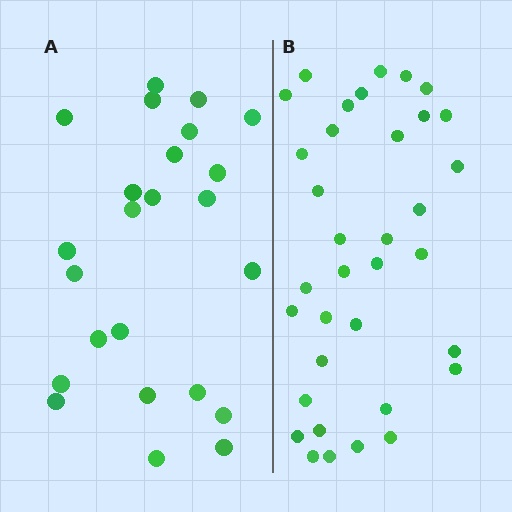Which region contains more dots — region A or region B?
Region B (the right region) has more dots.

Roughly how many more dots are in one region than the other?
Region B has roughly 12 or so more dots than region A.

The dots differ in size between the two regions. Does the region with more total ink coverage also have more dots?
No. Region A has more total ink coverage because its dots are larger, but region B actually contains more individual dots. Total area can be misleading — the number of items is what matters here.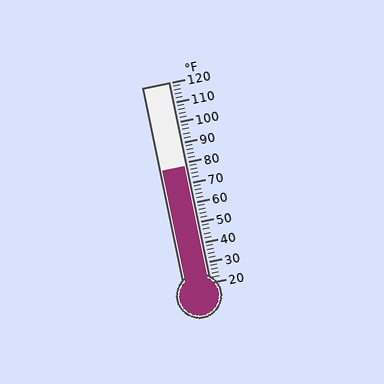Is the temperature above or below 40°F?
The temperature is above 40°F.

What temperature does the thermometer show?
The thermometer shows approximately 78°F.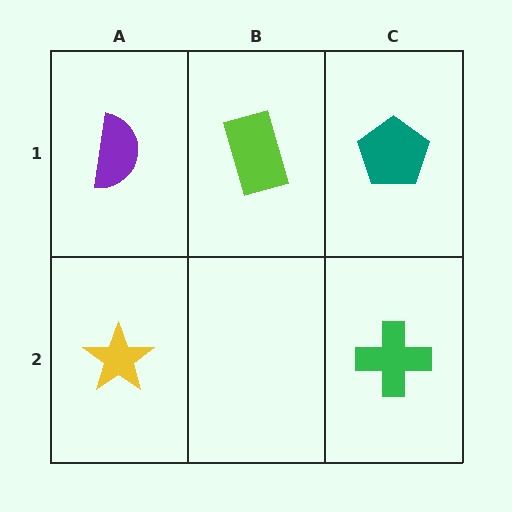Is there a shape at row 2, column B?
No, that cell is empty.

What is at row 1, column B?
A lime rectangle.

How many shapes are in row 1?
3 shapes.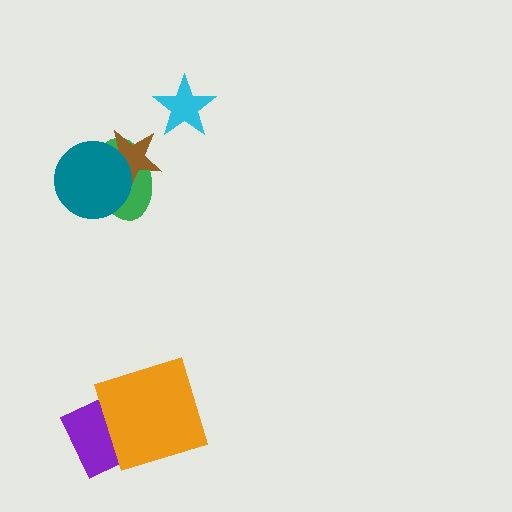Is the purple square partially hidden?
Yes, it is partially covered by another shape.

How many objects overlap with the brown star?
2 objects overlap with the brown star.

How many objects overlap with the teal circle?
2 objects overlap with the teal circle.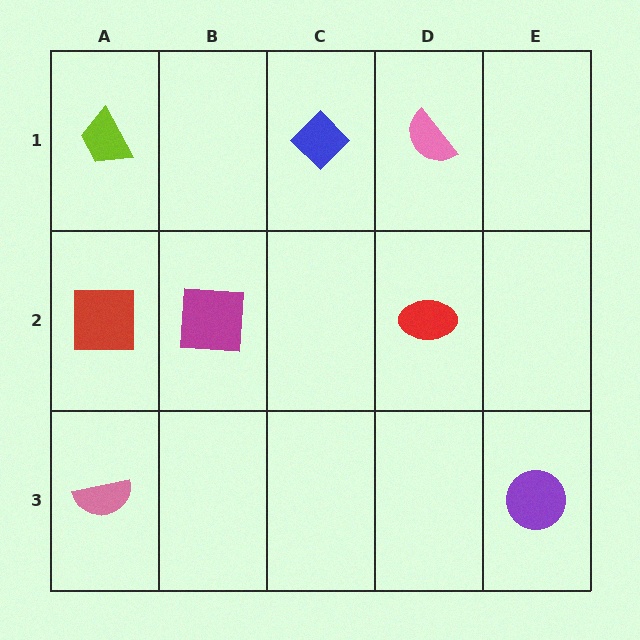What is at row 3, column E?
A purple circle.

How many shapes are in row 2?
3 shapes.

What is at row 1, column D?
A pink semicircle.